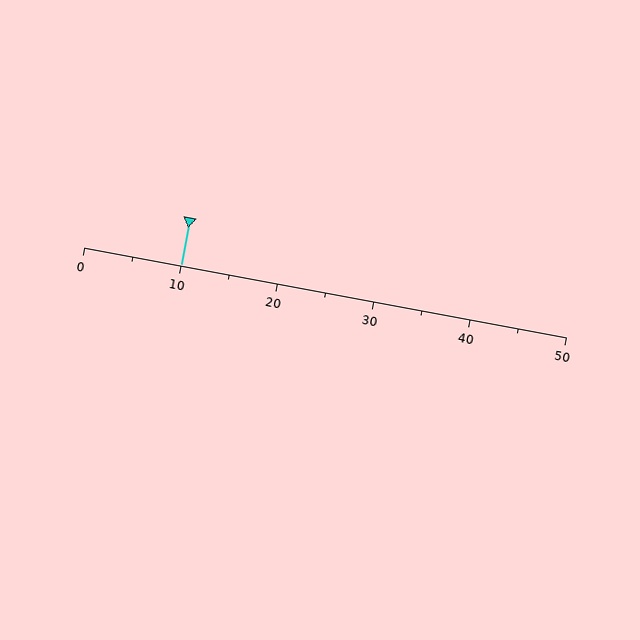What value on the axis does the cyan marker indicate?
The marker indicates approximately 10.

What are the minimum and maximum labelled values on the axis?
The axis runs from 0 to 50.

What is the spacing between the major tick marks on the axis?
The major ticks are spaced 10 apart.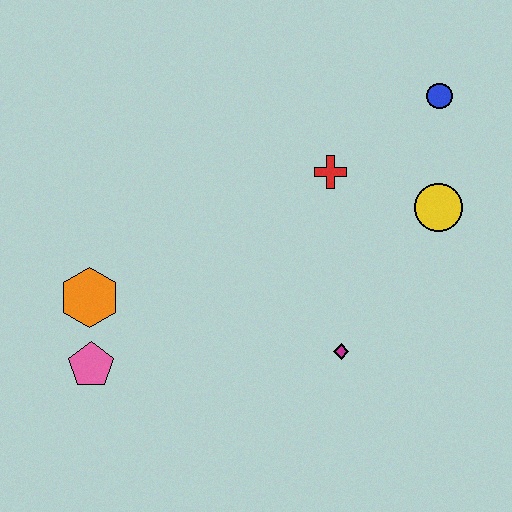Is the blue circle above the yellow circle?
Yes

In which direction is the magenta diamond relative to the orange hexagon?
The magenta diamond is to the right of the orange hexagon.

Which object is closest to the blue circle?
The yellow circle is closest to the blue circle.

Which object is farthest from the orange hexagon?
The blue circle is farthest from the orange hexagon.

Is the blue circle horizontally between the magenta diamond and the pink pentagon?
No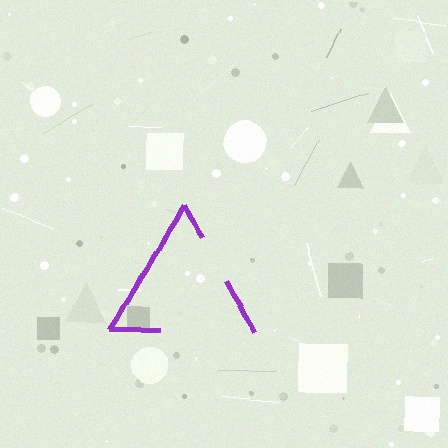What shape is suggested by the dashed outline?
The dashed outline suggests a triangle.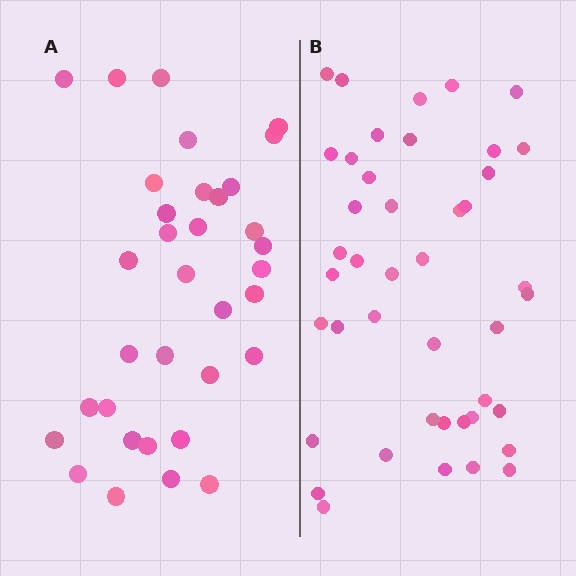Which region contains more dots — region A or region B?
Region B (the right region) has more dots.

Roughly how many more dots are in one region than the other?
Region B has roughly 8 or so more dots than region A.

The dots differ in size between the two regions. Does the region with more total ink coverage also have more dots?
No. Region A has more total ink coverage because its dots are larger, but region B actually contains more individual dots. Total area can be misleading — the number of items is what matters here.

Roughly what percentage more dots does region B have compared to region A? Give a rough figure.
About 25% more.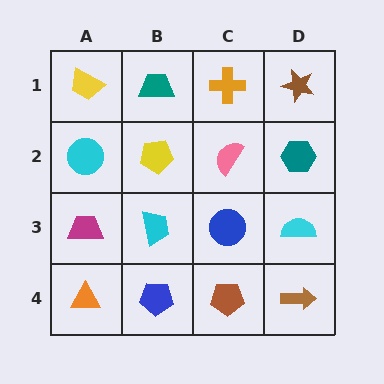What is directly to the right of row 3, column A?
A cyan trapezoid.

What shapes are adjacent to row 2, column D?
A brown star (row 1, column D), a cyan semicircle (row 3, column D), a pink semicircle (row 2, column C).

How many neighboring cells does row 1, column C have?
3.